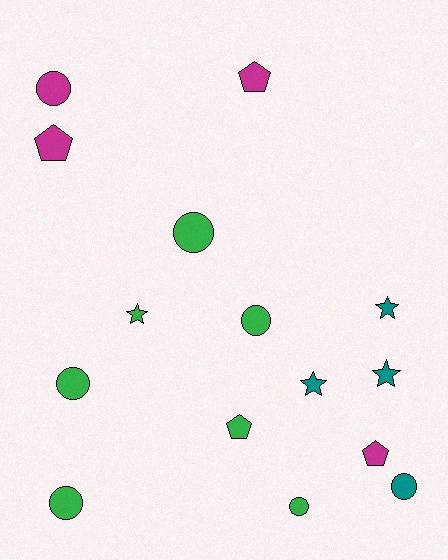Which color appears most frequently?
Green, with 7 objects.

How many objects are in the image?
There are 15 objects.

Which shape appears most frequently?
Circle, with 7 objects.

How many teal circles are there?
There is 1 teal circle.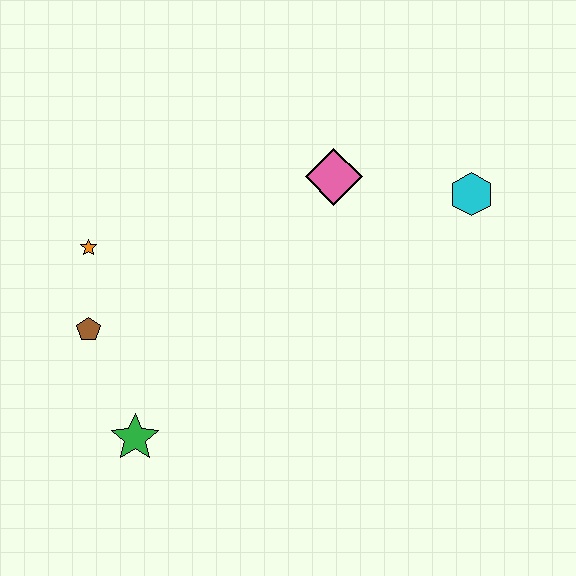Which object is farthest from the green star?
The cyan hexagon is farthest from the green star.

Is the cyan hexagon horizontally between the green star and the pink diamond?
No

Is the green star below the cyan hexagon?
Yes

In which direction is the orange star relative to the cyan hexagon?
The orange star is to the left of the cyan hexagon.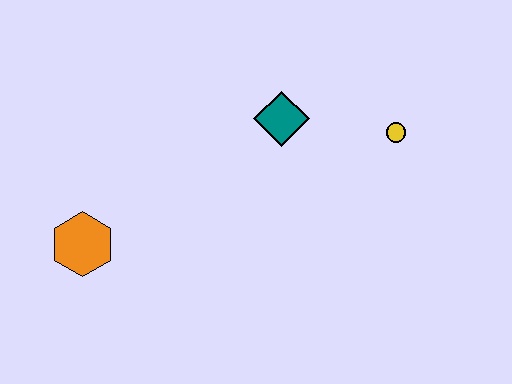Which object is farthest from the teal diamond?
The orange hexagon is farthest from the teal diamond.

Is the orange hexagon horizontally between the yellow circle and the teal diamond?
No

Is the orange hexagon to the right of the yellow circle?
No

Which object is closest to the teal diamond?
The yellow circle is closest to the teal diamond.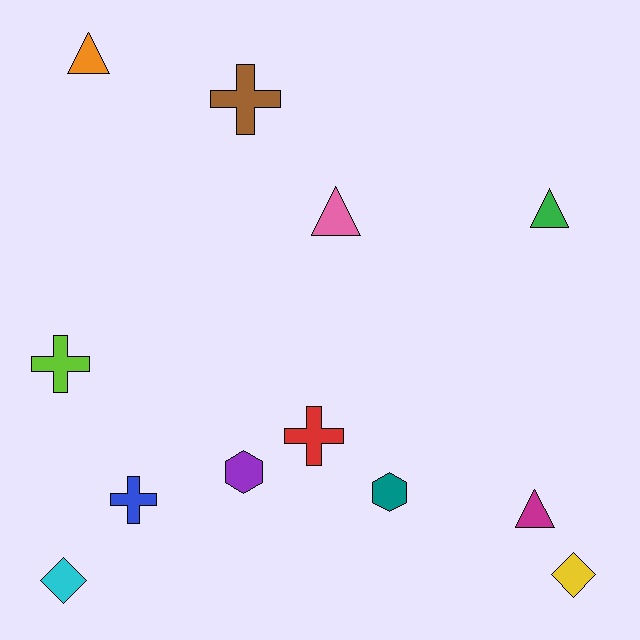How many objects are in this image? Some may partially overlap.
There are 12 objects.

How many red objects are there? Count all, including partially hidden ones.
There is 1 red object.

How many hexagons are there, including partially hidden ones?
There are 2 hexagons.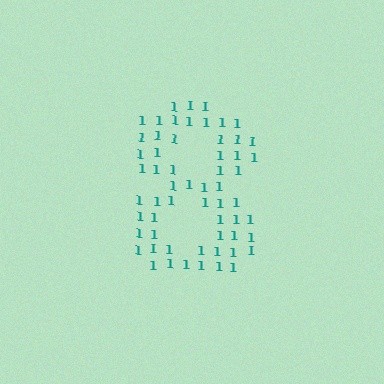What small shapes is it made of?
It is made of small digit 1's.